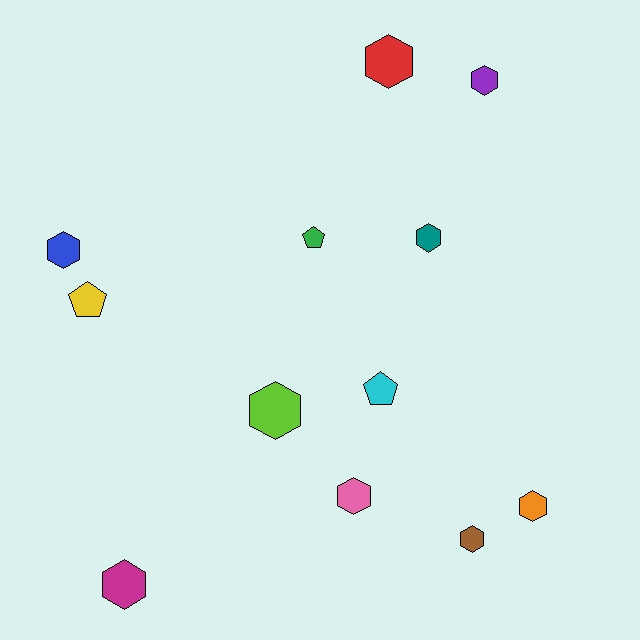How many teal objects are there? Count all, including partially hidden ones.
There is 1 teal object.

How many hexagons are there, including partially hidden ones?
There are 9 hexagons.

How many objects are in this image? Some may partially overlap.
There are 12 objects.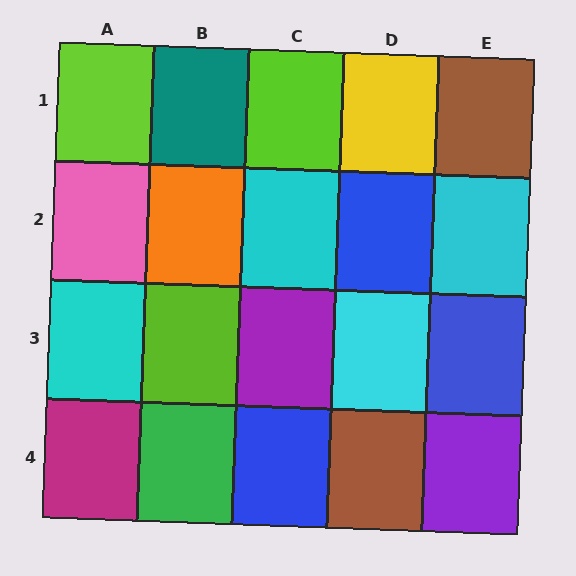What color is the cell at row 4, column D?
Brown.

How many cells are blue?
3 cells are blue.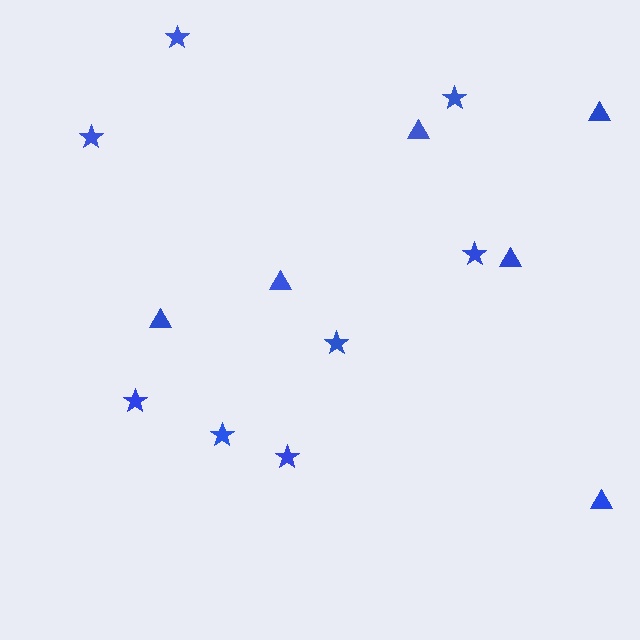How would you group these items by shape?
There are 2 groups: one group of stars (8) and one group of triangles (6).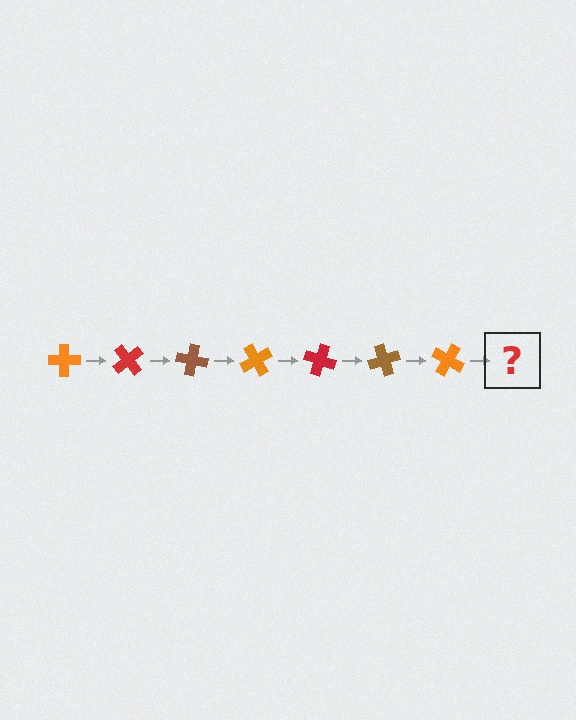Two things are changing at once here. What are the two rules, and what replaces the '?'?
The two rules are that it rotates 50 degrees each step and the color cycles through orange, red, and brown. The '?' should be a red cross, rotated 350 degrees from the start.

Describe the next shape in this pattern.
It should be a red cross, rotated 350 degrees from the start.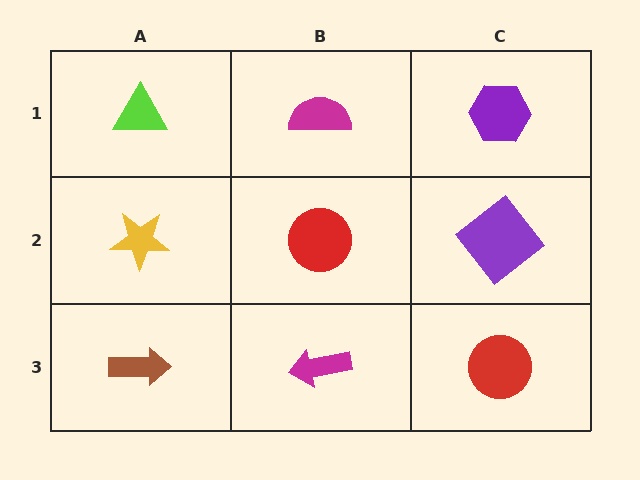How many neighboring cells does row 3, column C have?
2.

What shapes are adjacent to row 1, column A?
A yellow star (row 2, column A), a magenta semicircle (row 1, column B).